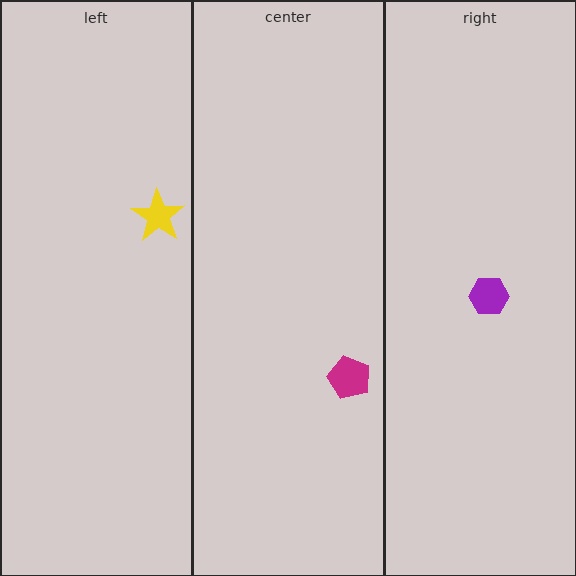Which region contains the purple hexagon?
The right region.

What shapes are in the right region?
The purple hexagon.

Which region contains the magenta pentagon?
The center region.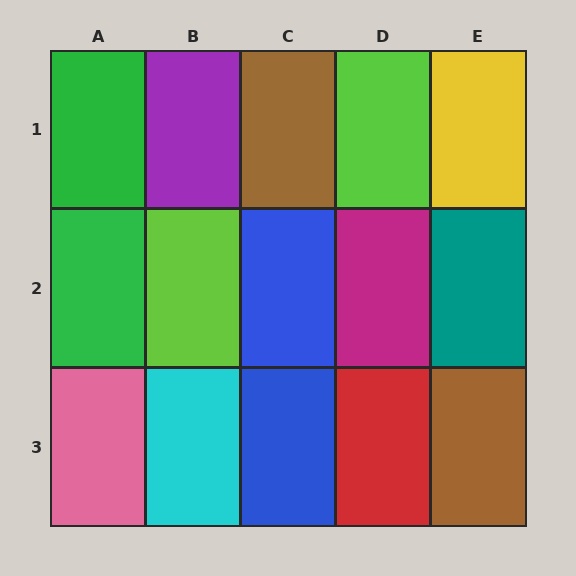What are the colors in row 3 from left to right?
Pink, cyan, blue, red, brown.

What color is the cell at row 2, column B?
Lime.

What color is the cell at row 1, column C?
Brown.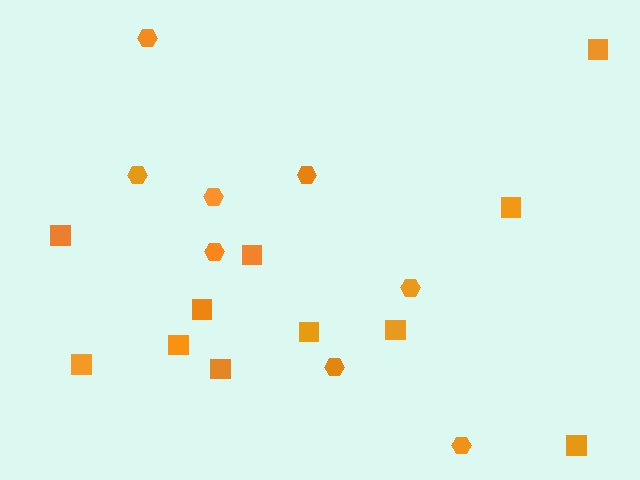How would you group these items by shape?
There are 2 groups: one group of squares (11) and one group of hexagons (8).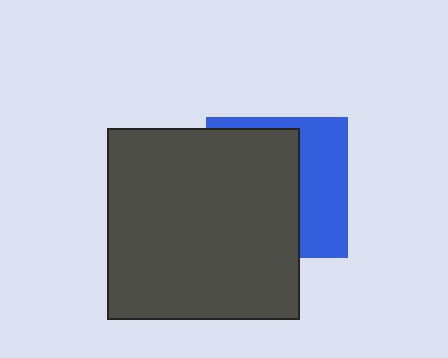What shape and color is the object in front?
The object in front is a dark gray square.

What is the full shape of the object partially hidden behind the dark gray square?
The partially hidden object is a blue square.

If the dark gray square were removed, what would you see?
You would see the complete blue square.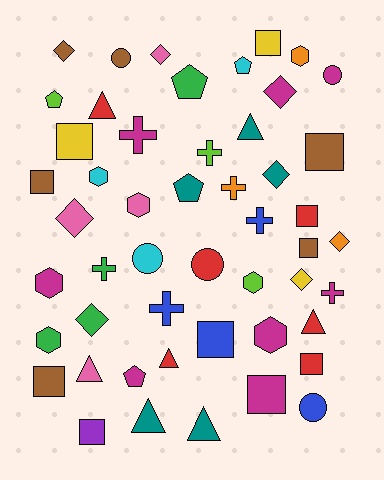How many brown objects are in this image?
There are 6 brown objects.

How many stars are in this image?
There are no stars.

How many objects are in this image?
There are 50 objects.